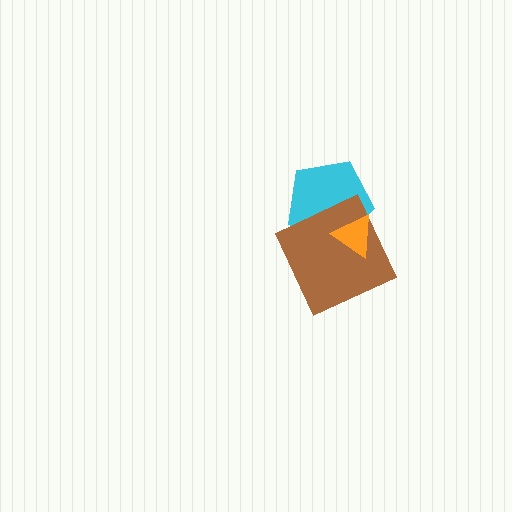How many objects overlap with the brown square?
2 objects overlap with the brown square.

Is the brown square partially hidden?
Yes, it is partially covered by another shape.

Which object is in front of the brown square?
The orange triangle is in front of the brown square.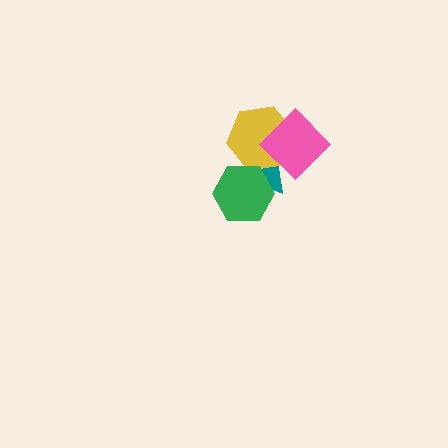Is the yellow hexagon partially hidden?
Yes, it is partially covered by another shape.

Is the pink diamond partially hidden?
No, no other shape covers it.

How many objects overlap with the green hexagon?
2 objects overlap with the green hexagon.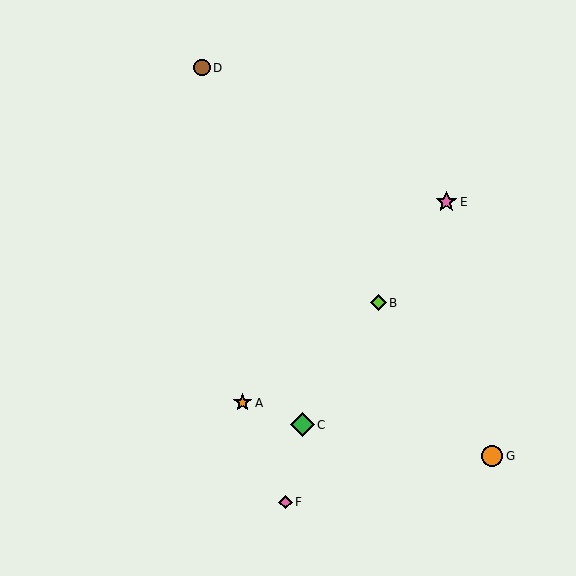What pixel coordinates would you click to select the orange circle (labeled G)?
Click at (492, 456) to select the orange circle G.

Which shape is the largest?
The green diamond (labeled C) is the largest.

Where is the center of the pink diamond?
The center of the pink diamond is at (286, 502).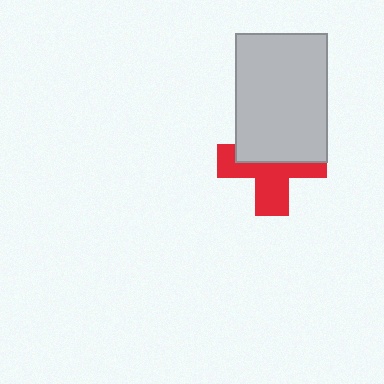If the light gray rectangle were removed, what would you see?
You would see the complete red cross.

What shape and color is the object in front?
The object in front is a light gray rectangle.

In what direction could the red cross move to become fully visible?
The red cross could move down. That would shift it out from behind the light gray rectangle entirely.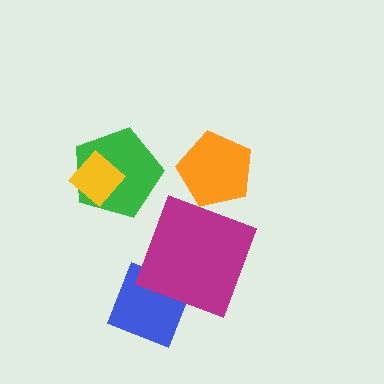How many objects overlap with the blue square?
1 object overlaps with the blue square.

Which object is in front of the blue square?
The magenta square is in front of the blue square.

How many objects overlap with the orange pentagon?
0 objects overlap with the orange pentagon.